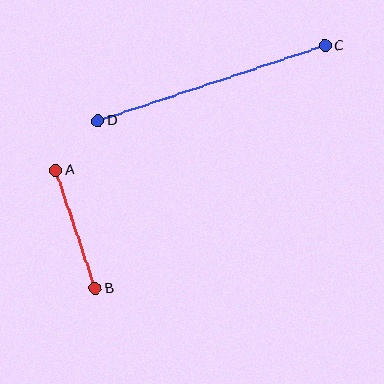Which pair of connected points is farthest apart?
Points C and D are farthest apart.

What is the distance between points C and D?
The distance is approximately 239 pixels.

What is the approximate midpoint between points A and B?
The midpoint is at approximately (75, 229) pixels.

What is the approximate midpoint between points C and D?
The midpoint is at approximately (212, 83) pixels.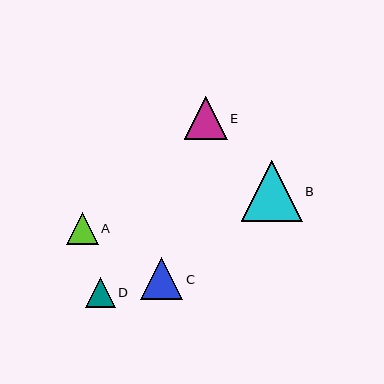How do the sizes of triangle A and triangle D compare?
Triangle A and triangle D are approximately the same size.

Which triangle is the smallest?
Triangle D is the smallest with a size of approximately 30 pixels.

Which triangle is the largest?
Triangle B is the largest with a size of approximately 61 pixels.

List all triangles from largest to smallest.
From largest to smallest: B, E, C, A, D.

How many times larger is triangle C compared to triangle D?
Triangle C is approximately 1.4 times the size of triangle D.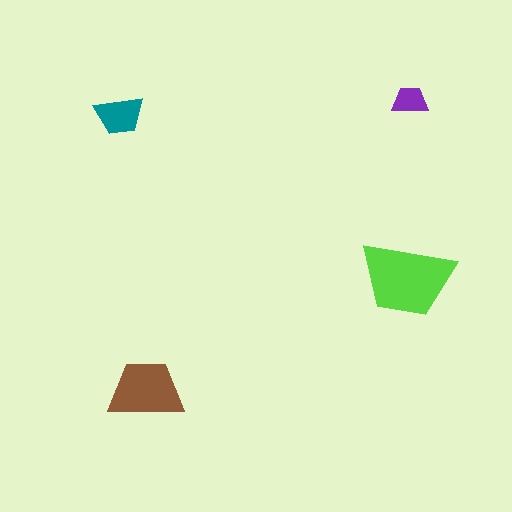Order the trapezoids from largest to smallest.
the lime one, the brown one, the teal one, the purple one.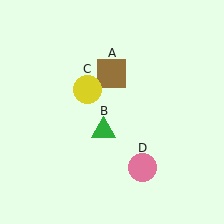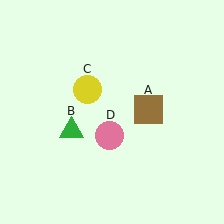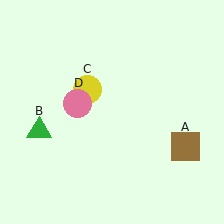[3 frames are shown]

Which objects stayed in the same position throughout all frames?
Yellow circle (object C) remained stationary.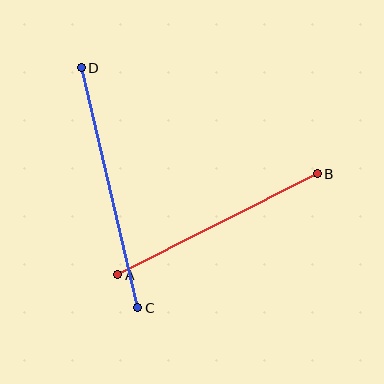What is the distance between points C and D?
The distance is approximately 247 pixels.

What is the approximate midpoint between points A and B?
The midpoint is at approximately (218, 224) pixels.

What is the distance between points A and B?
The distance is approximately 224 pixels.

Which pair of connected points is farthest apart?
Points C and D are farthest apart.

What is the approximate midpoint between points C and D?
The midpoint is at approximately (109, 188) pixels.